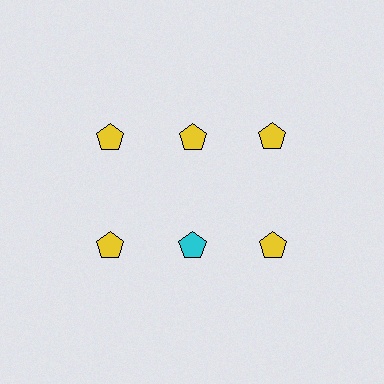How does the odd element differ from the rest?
It has a different color: cyan instead of yellow.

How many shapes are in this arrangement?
There are 6 shapes arranged in a grid pattern.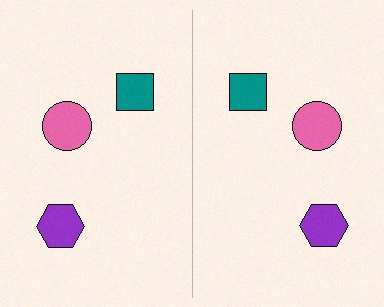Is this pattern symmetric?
Yes, this pattern has bilateral (reflection) symmetry.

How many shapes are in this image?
There are 6 shapes in this image.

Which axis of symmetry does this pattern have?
The pattern has a vertical axis of symmetry running through the center of the image.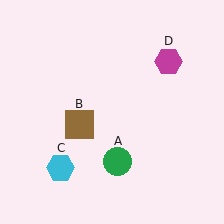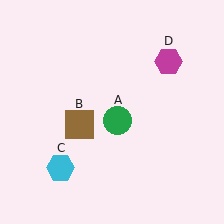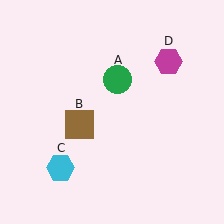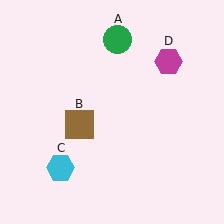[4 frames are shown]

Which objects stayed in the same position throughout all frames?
Brown square (object B) and cyan hexagon (object C) and magenta hexagon (object D) remained stationary.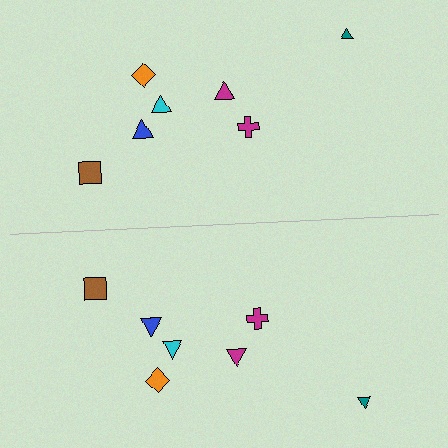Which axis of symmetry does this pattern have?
The pattern has a horizontal axis of symmetry running through the center of the image.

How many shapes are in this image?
There are 14 shapes in this image.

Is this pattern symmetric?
Yes, this pattern has bilateral (reflection) symmetry.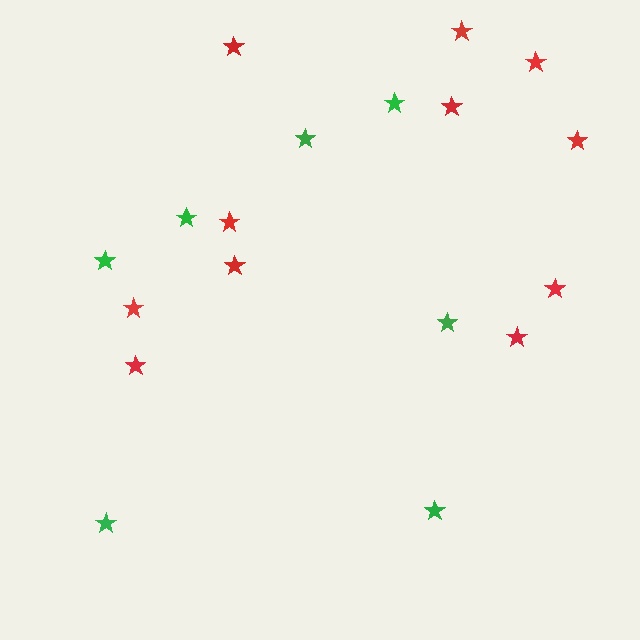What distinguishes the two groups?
There are 2 groups: one group of green stars (7) and one group of red stars (11).